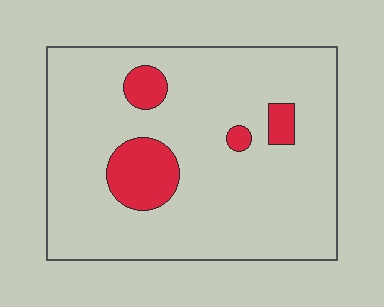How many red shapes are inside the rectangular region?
4.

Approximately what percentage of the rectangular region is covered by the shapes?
Approximately 10%.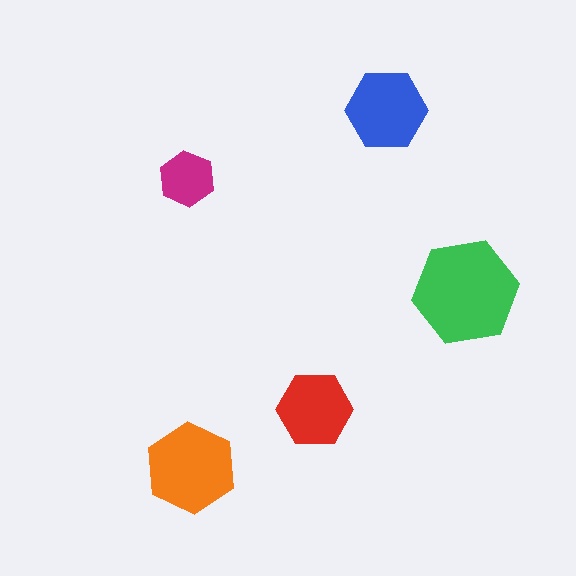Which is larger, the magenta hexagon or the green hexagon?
The green one.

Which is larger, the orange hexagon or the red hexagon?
The orange one.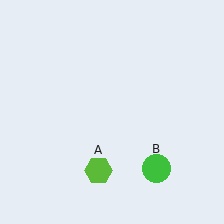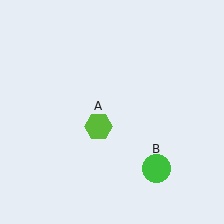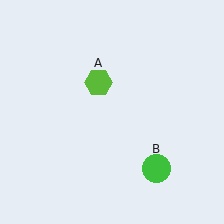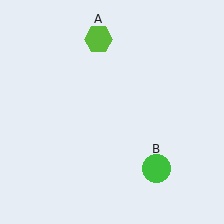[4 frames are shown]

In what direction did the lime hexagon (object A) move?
The lime hexagon (object A) moved up.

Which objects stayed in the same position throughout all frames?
Green circle (object B) remained stationary.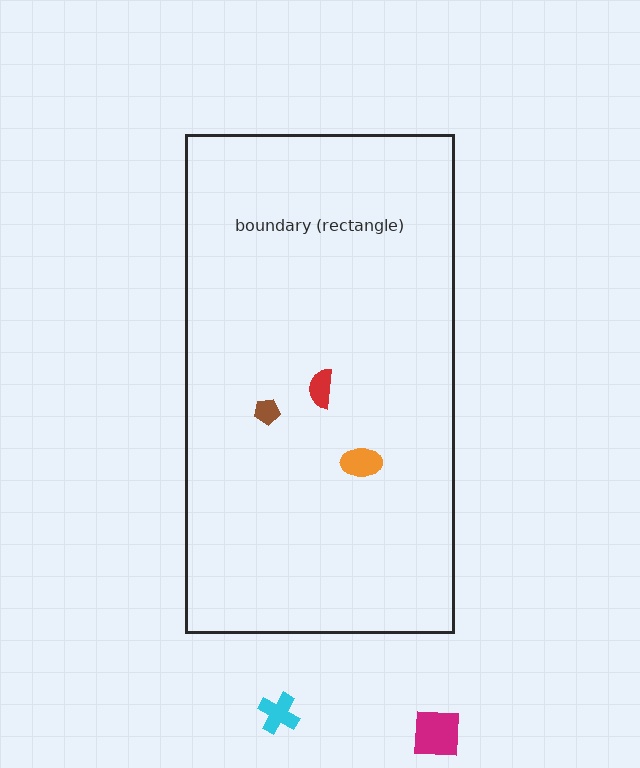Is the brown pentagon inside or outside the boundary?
Inside.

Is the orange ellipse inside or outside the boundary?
Inside.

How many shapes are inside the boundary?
3 inside, 2 outside.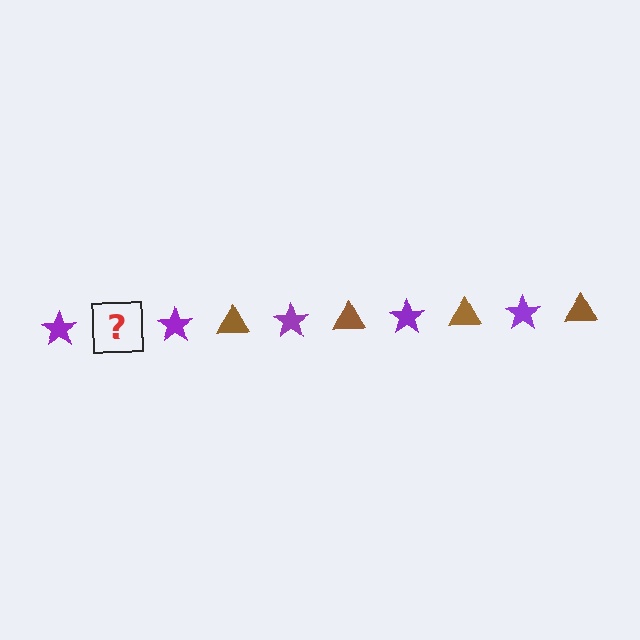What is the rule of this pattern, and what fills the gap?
The rule is that the pattern alternates between purple star and brown triangle. The gap should be filled with a brown triangle.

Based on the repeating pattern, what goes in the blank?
The blank should be a brown triangle.